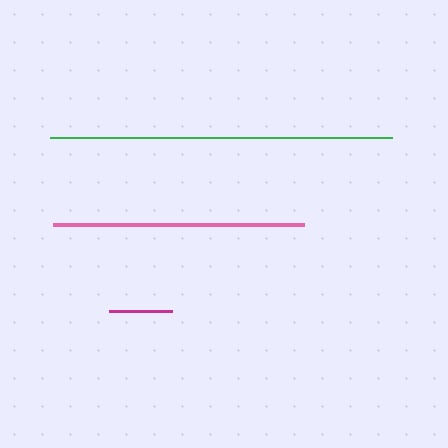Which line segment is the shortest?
The magenta line is the shortest at approximately 63 pixels.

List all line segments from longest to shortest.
From longest to shortest: green, pink, magenta.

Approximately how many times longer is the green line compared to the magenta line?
The green line is approximately 5.4 times the length of the magenta line.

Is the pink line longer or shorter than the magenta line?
The pink line is longer than the magenta line.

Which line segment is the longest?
The green line is the longest at approximately 341 pixels.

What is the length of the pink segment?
The pink segment is approximately 251 pixels long.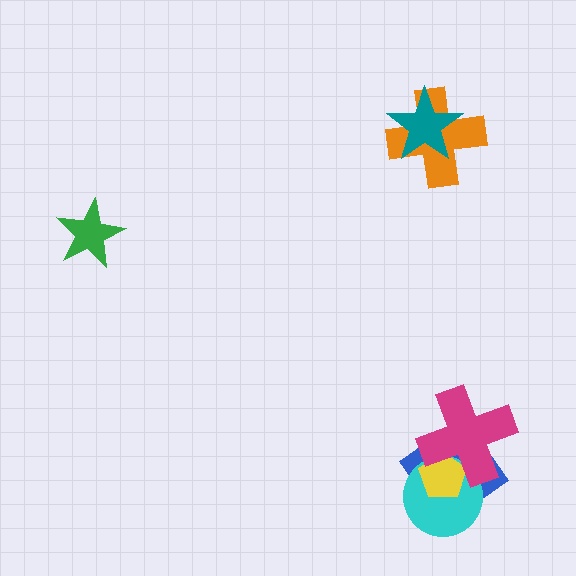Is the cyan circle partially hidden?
Yes, it is partially covered by another shape.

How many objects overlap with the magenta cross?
3 objects overlap with the magenta cross.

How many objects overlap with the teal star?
1 object overlaps with the teal star.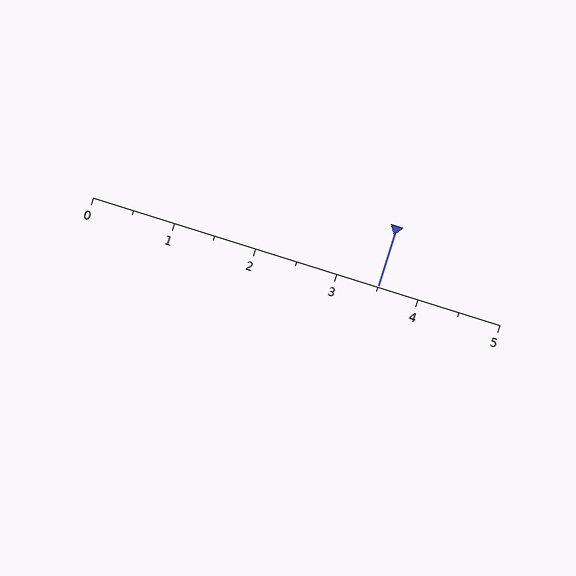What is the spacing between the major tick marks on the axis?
The major ticks are spaced 1 apart.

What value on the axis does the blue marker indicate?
The marker indicates approximately 3.5.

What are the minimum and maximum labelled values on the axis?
The axis runs from 0 to 5.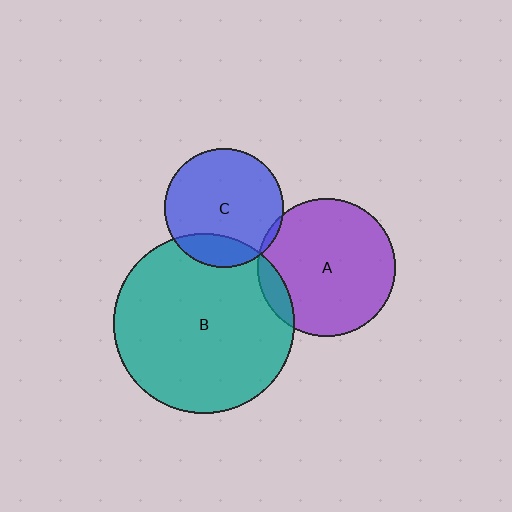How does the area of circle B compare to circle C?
Approximately 2.3 times.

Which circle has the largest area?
Circle B (teal).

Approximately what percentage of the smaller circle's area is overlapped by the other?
Approximately 5%.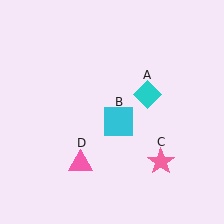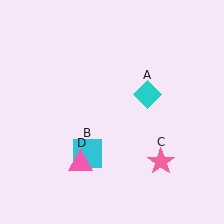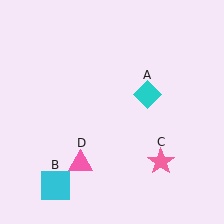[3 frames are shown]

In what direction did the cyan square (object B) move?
The cyan square (object B) moved down and to the left.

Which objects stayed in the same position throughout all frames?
Cyan diamond (object A) and pink star (object C) and pink triangle (object D) remained stationary.